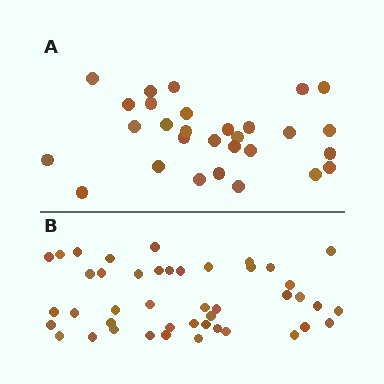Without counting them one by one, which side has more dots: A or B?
Region B (the bottom region) has more dots.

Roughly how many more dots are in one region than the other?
Region B has approximately 15 more dots than region A.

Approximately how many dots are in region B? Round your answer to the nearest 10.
About 40 dots. (The exact count is 44, which rounds to 40.)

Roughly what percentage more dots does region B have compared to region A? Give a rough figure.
About 50% more.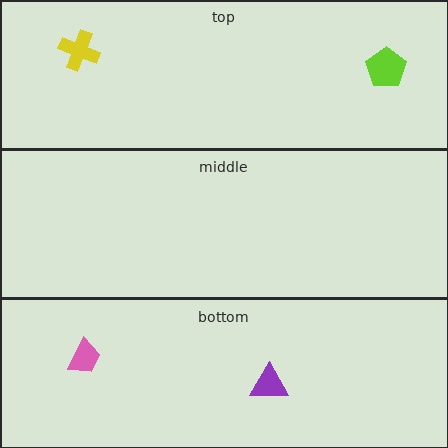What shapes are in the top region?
The yellow cross, the lime pentagon.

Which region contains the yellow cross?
The top region.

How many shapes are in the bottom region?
2.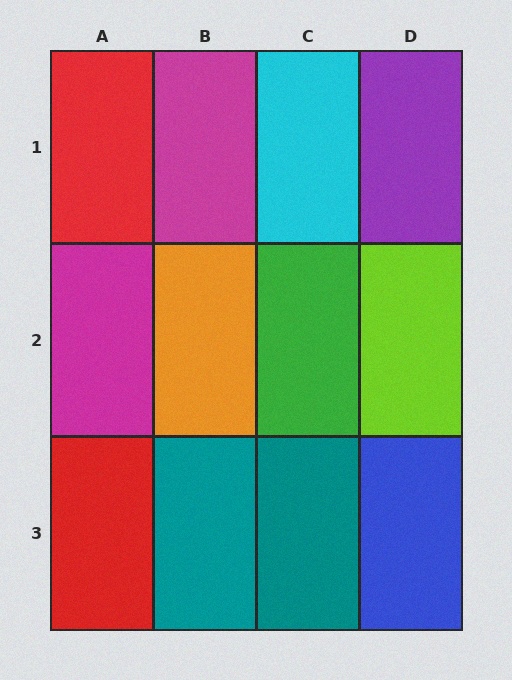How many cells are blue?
1 cell is blue.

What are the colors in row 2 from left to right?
Magenta, orange, green, lime.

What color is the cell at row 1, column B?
Magenta.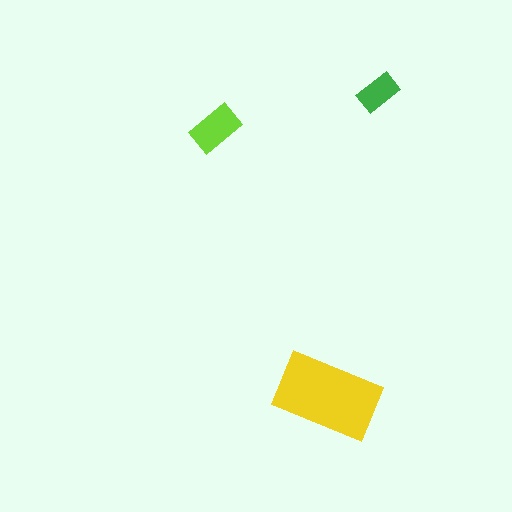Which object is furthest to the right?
The green rectangle is rightmost.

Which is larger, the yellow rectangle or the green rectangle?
The yellow one.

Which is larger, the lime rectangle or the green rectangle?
The lime one.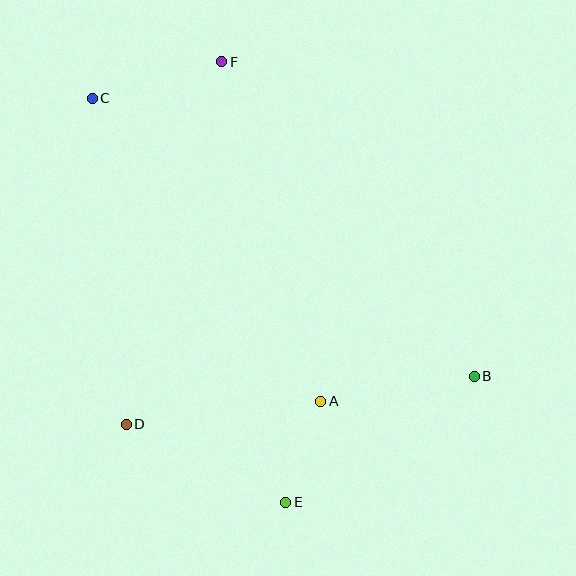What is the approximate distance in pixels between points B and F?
The distance between B and F is approximately 403 pixels.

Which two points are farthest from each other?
Points B and C are farthest from each other.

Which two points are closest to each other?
Points A and E are closest to each other.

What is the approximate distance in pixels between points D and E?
The distance between D and E is approximately 177 pixels.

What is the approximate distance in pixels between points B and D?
The distance between B and D is approximately 351 pixels.